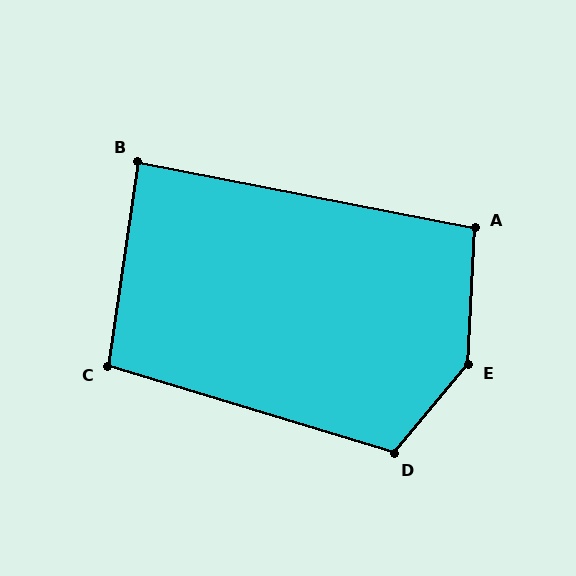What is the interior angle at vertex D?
Approximately 113 degrees (obtuse).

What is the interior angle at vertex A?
Approximately 98 degrees (obtuse).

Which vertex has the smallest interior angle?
B, at approximately 87 degrees.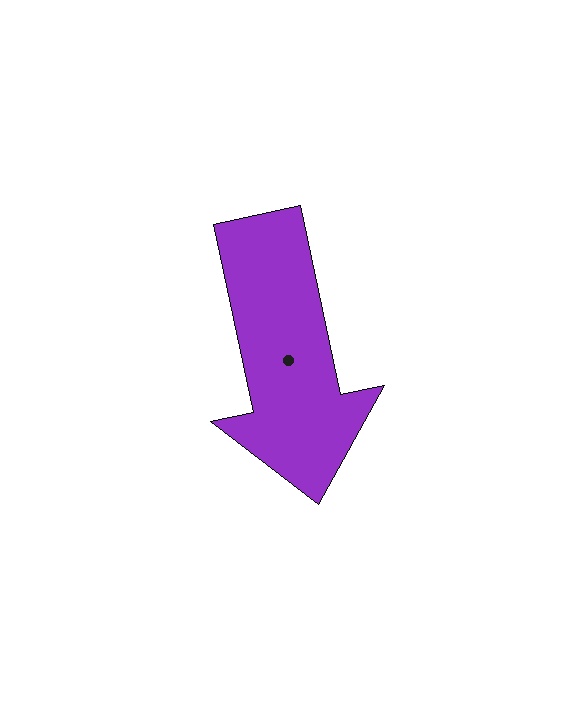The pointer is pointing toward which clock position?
Roughly 6 o'clock.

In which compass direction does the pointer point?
South.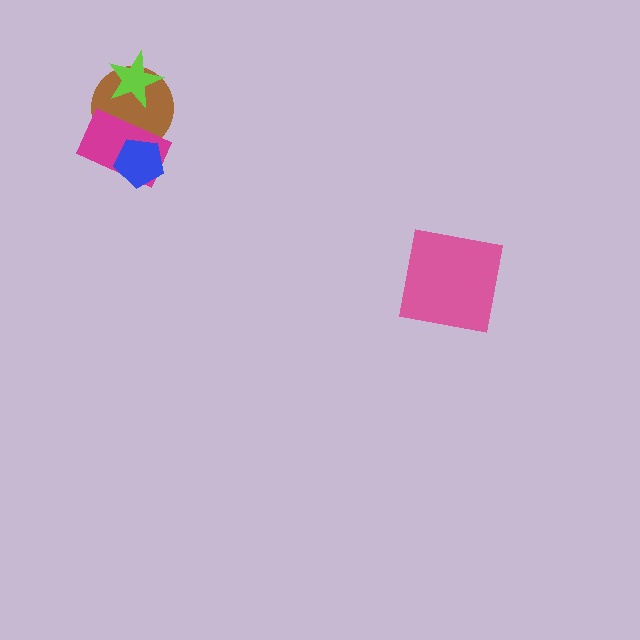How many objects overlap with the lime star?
1 object overlaps with the lime star.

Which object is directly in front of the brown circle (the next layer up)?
The magenta rectangle is directly in front of the brown circle.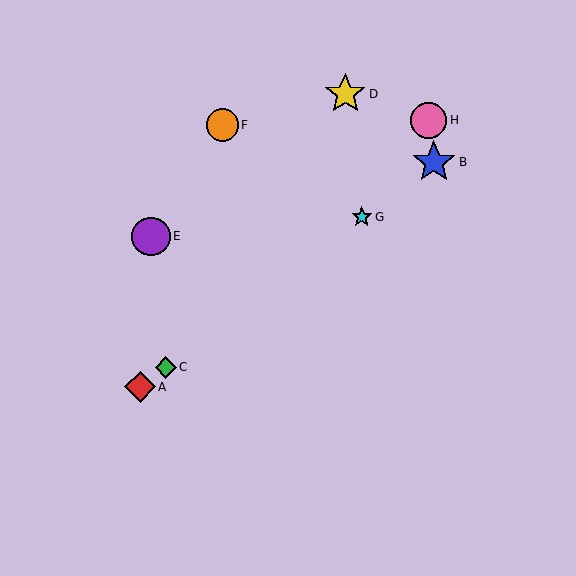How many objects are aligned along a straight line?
4 objects (A, B, C, G) are aligned along a straight line.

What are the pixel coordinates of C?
Object C is at (166, 367).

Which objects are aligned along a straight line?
Objects A, B, C, G are aligned along a straight line.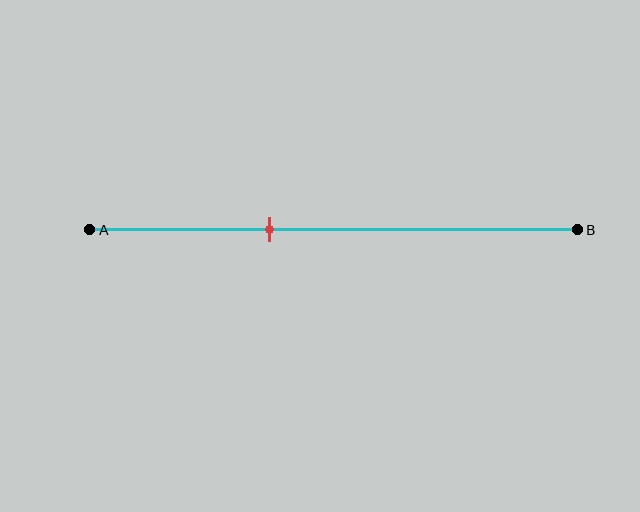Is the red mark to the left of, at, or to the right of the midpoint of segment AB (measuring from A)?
The red mark is to the left of the midpoint of segment AB.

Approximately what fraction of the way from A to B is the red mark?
The red mark is approximately 35% of the way from A to B.